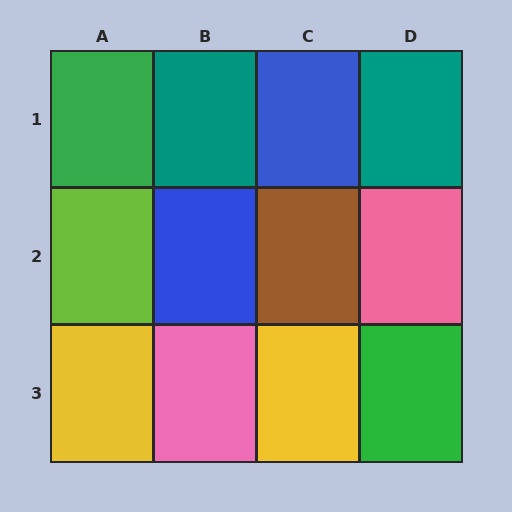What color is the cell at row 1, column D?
Teal.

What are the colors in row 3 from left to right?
Yellow, pink, yellow, green.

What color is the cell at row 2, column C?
Brown.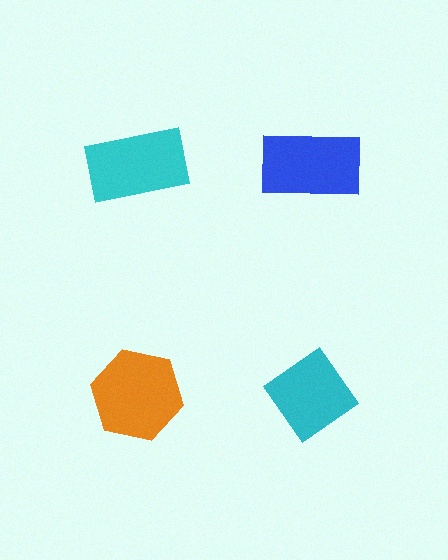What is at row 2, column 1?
An orange hexagon.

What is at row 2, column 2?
A cyan diamond.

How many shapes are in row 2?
2 shapes.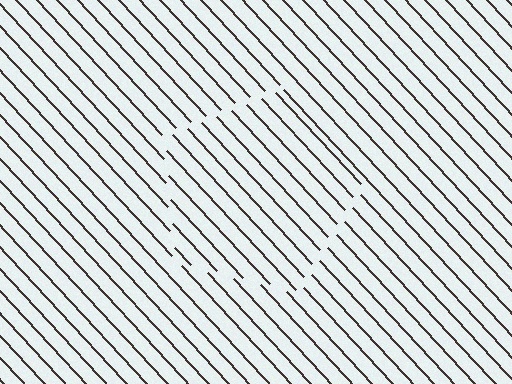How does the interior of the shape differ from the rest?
The interior of the shape contains the same grating, shifted by half a period — the contour is defined by the phase discontinuity where line-ends from the inner and outer gratings abut.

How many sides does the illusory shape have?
5 sides — the line-ends trace a pentagon.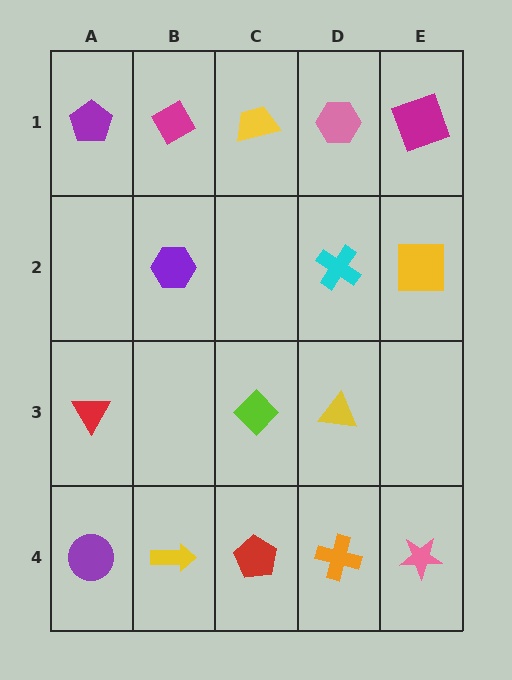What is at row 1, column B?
A magenta diamond.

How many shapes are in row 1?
5 shapes.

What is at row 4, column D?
An orange cross.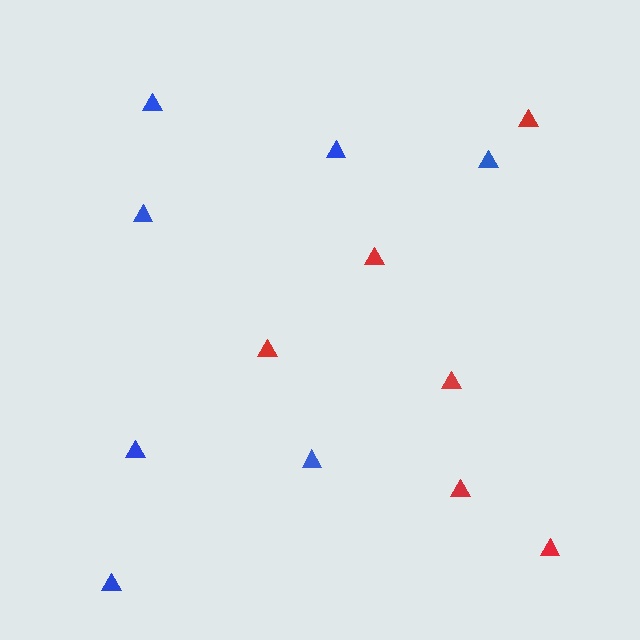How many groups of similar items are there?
There are 2 groups: one group of red triangles (6) and one group of blue triangles (7).